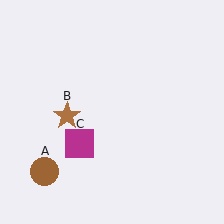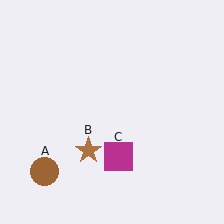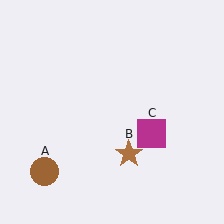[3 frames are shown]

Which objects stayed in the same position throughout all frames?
Brown circle (object A) remained stationary.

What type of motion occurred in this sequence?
The brown star (object B), magenta square (object C) rotated counterclockwise around the center of the scene.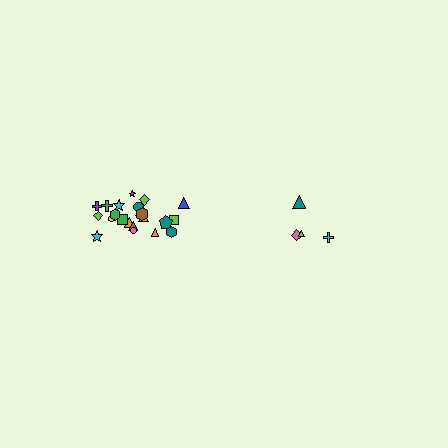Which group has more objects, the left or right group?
The left group.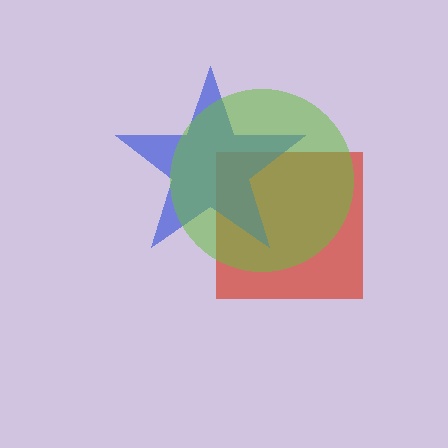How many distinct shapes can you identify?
There are 3 distinct shapes: a red square, a blue star, a lime circle.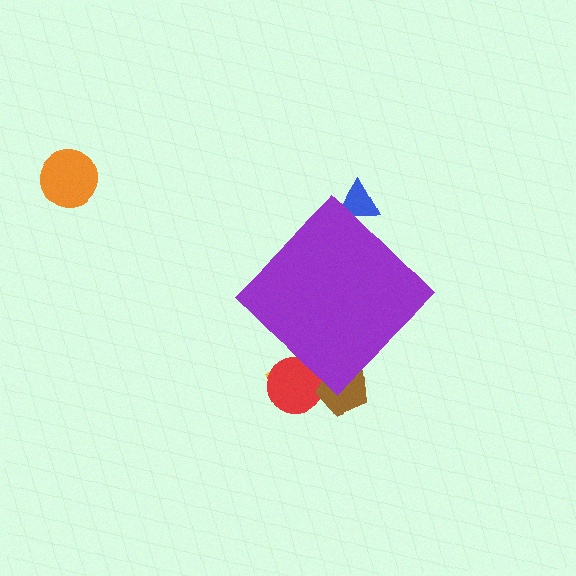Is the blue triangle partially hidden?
Yes, the blue triangle is partially hidden behind the purple diamond.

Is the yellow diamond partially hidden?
Yes, the yellow diamond is partially hidden behind the purple diamond.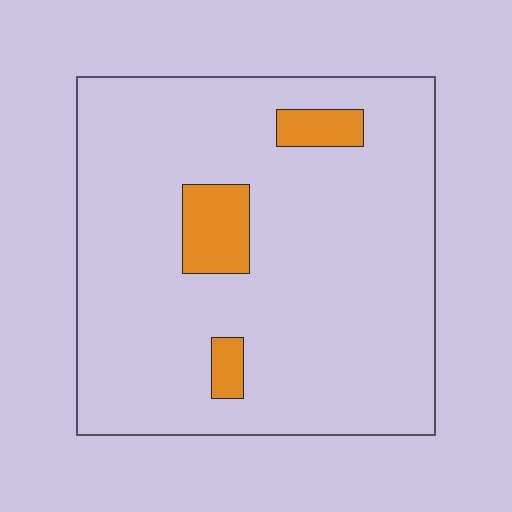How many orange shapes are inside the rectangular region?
3.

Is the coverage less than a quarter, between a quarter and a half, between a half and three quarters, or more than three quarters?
Less than a quarter.